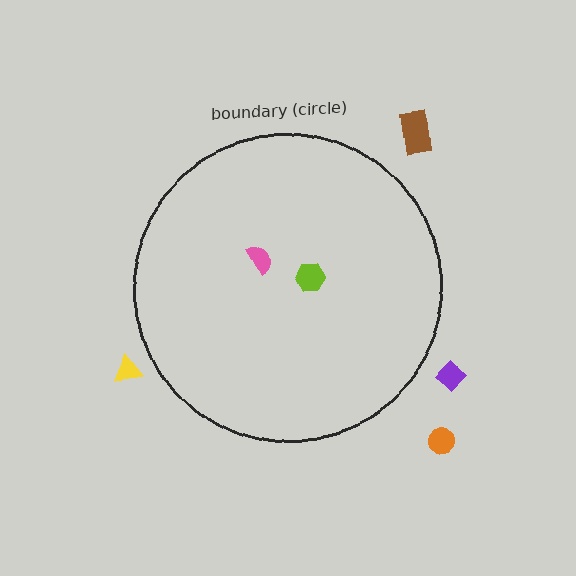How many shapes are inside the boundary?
2 inside, 4 outside.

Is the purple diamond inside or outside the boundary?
Outside.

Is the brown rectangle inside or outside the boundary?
Outside.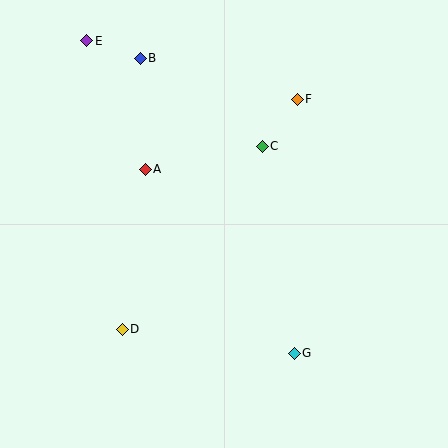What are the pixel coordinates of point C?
Point C is at (262, 146).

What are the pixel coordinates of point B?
Point B is at (140, 58).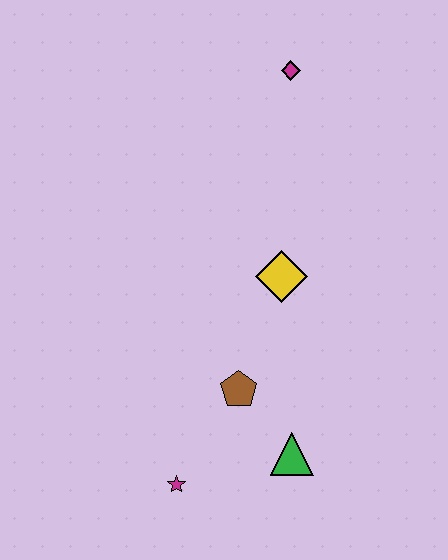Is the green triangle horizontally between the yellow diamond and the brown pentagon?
No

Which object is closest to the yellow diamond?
The brown pentagon is closest to the yellow diamond.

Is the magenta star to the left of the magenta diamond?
Yes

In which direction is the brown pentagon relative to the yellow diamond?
The brown pentagon is below the yellow diamond.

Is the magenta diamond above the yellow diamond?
Yes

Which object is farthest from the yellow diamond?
The magenta star is farthest from the yellow diamond.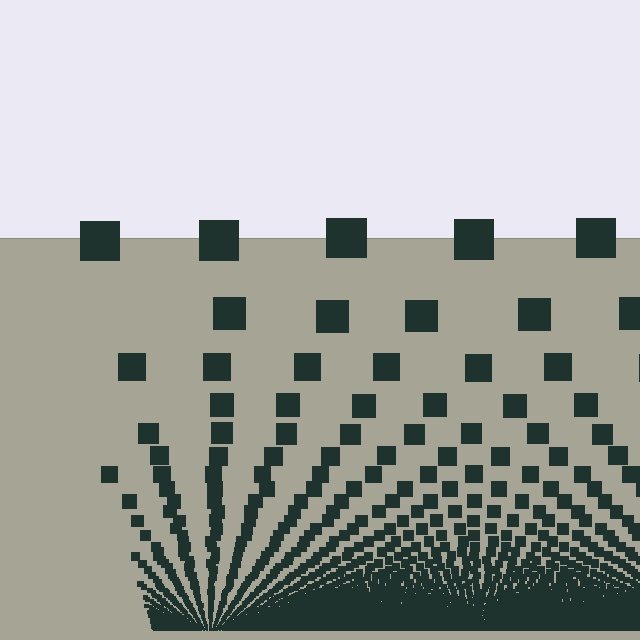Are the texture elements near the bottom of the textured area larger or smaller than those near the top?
Smaller. The gradient is inverted — elements near the bottom are smaller and denser.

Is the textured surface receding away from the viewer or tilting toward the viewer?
The surface appears to tilt toward the viewer. Texture elements get larger and sparser toward the top.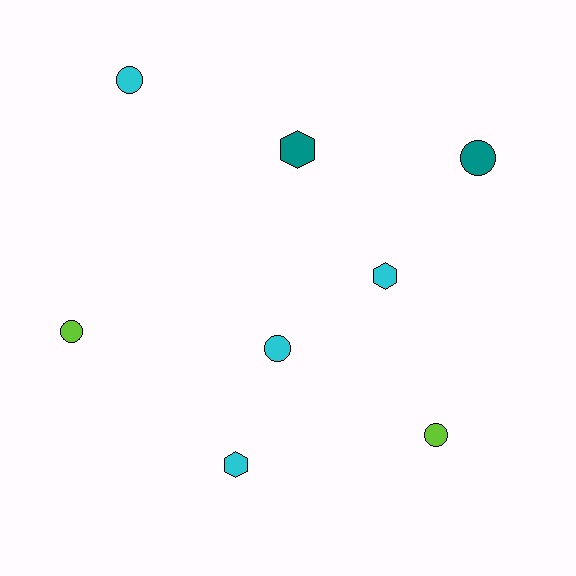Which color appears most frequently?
Cyan, with 4 objects.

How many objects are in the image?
There are 8 objects.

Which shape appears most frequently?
Circle, with 5 objects.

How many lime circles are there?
There are 2 lime circles.